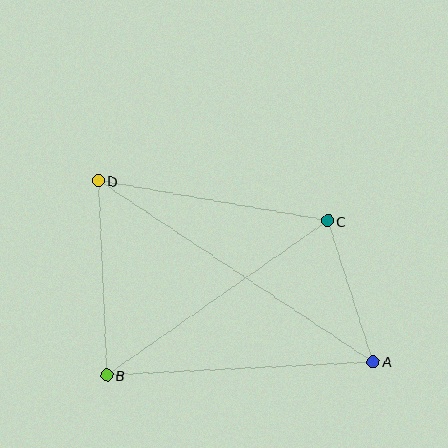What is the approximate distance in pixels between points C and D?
The distance between C and D is approximately 233 pixels.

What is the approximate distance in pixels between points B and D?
The distance between B and D is approximately 195 pixels.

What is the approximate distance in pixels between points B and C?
The distance between B and C is approximately 269 pixels.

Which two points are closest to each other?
Points A and C are closest to each other.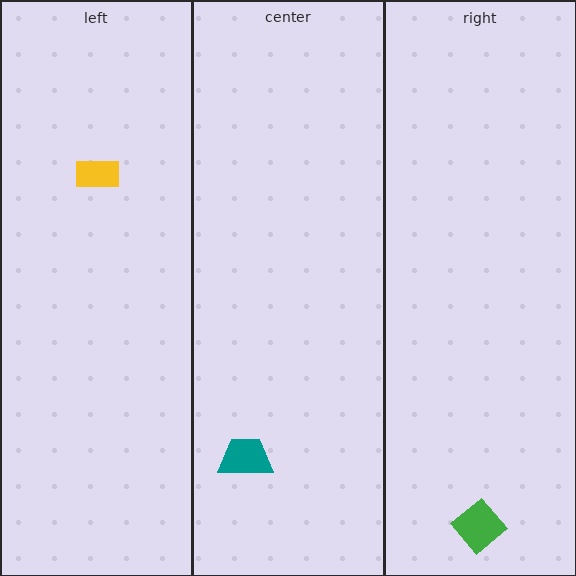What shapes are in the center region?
The teal trapezoid.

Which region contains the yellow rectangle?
The left region.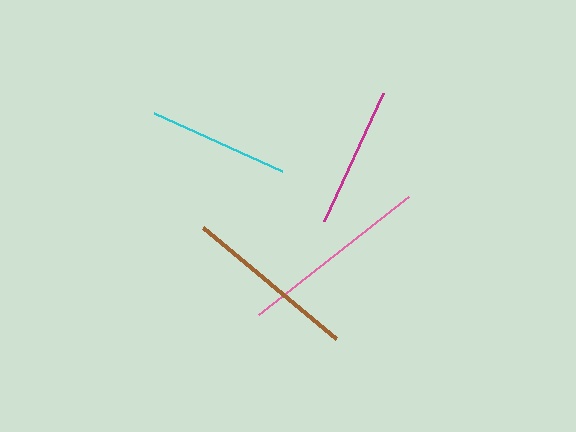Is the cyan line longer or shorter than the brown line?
The brown line is longer than the cyan line.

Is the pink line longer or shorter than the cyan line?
The pink line is longer than the cyan line.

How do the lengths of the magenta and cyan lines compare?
The magenta and cyan lines are approximately the same length.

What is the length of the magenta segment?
The magenta segment is approximately 141 pixels long.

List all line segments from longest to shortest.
From longest to shortest: pink, brown, magenta, cyan.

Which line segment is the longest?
The pink line is the longest at approximately 190 pixels.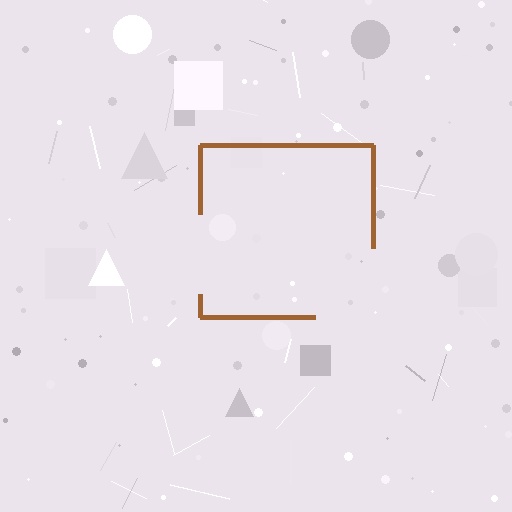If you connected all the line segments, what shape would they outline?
They would outline a square.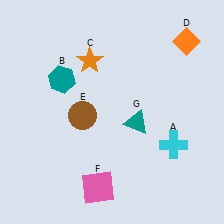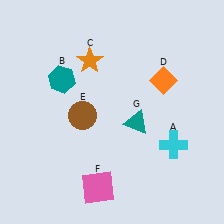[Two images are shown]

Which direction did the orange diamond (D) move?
The orange diamond (D) moved down.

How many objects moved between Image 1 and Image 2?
1 object moved between the two images.